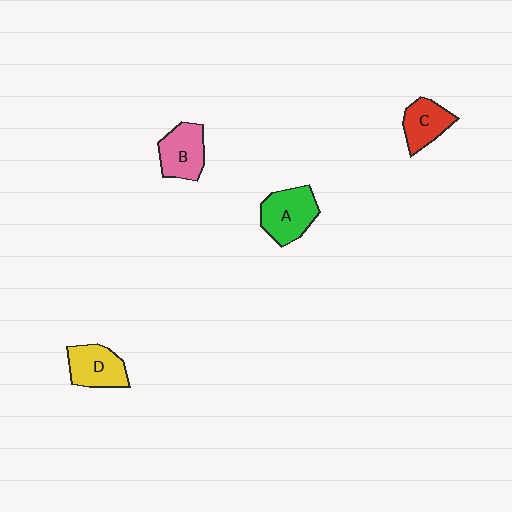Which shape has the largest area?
Shape A (green).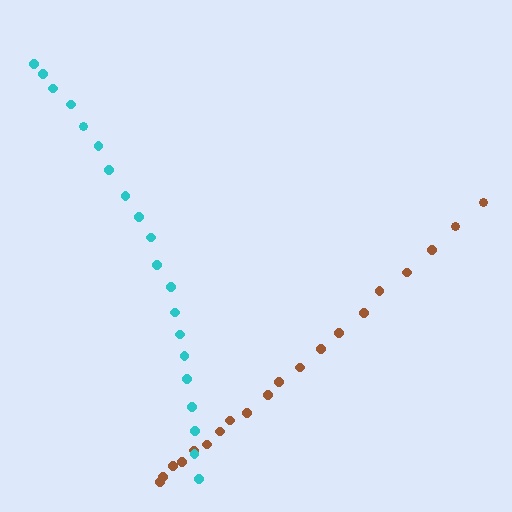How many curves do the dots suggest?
There are 2 distinct paths.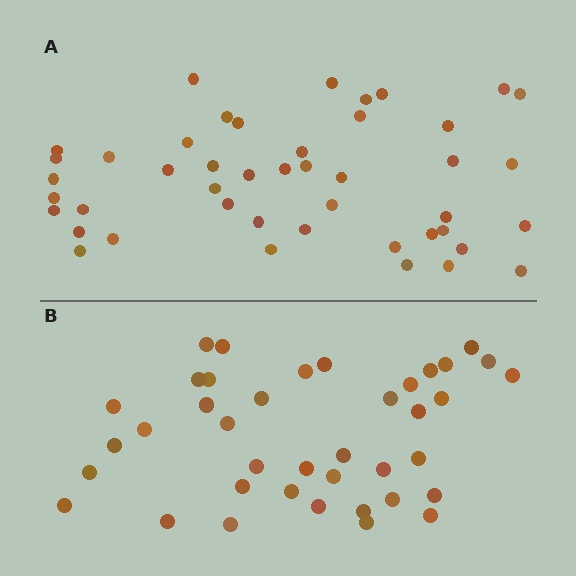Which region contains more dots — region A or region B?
Region A (the top region) has more dots.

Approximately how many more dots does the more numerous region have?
Region A has about 6 more dots than region B.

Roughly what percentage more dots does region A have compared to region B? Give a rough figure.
About 15% more.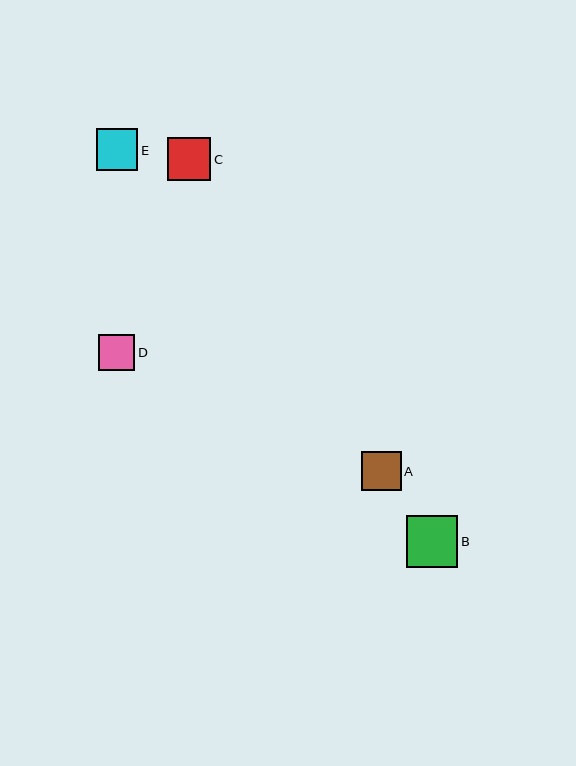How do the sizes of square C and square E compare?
Square C and square E are approximately the same size.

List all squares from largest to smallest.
From largest to smallest: B, C, E, A, D.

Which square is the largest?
Square B is the largest with a size of approximately 51 pixels.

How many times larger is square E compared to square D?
Square E is approximately 1.2 times the size of square D.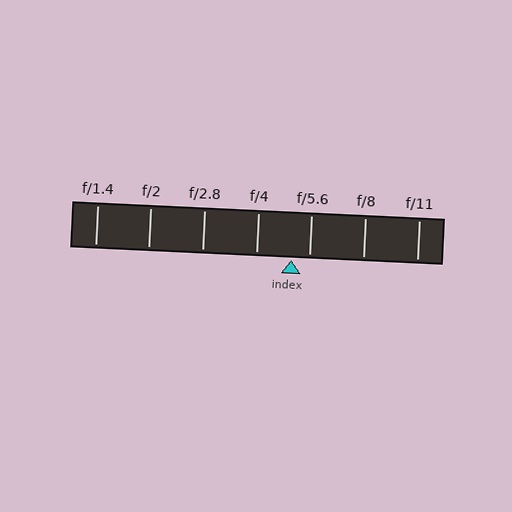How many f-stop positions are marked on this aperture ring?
There are 7 f-stop positions marked.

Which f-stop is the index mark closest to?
The index mark is closest to f/5.6.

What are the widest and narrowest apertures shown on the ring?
The widest aperture shown is f/1.4 and the narrowest is f/11.